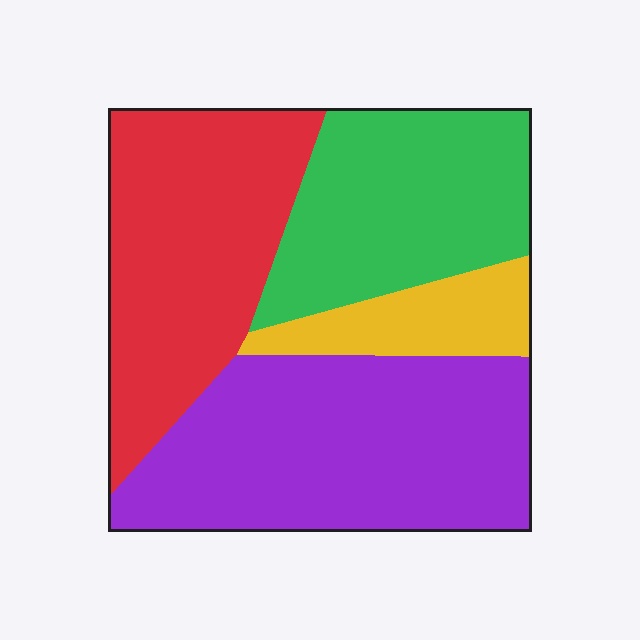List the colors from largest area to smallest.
From largest to smallest: purple, red, green, yellow.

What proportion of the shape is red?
Red takes up between a quarter and a half of the shape.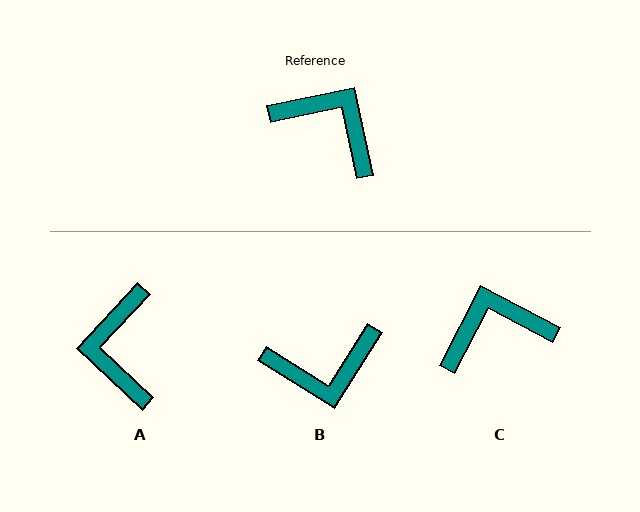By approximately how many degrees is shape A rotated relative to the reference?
Approximately 125 degrees counter-clockwise.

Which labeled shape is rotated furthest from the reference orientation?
B, about 134 degrees away.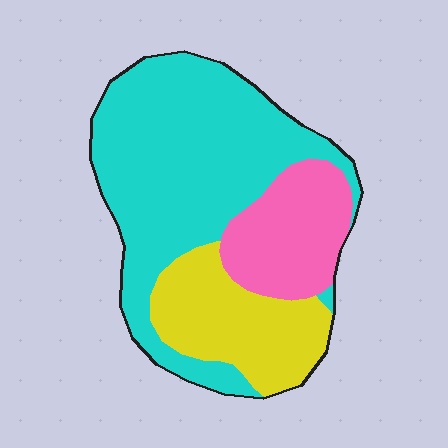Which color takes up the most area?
Cyan, at roughly 55%.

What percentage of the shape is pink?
Pink takes up about one fifth (1/5) of the shape.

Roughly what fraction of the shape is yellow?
Yellow takes up less than a quarter of the shape.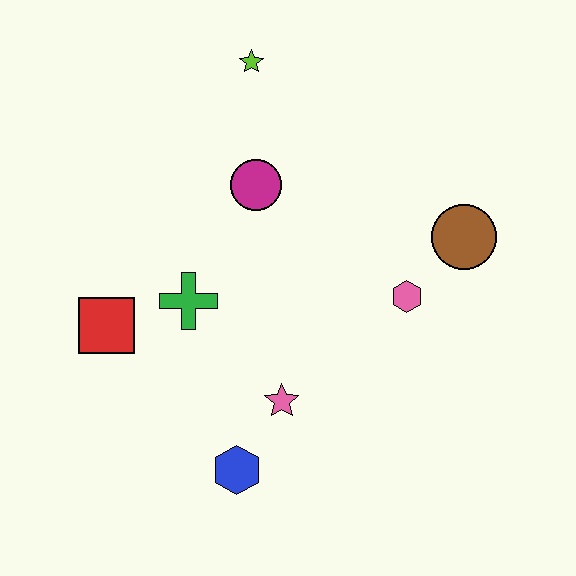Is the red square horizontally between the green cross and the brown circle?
No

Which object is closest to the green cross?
The red square is closest to the green cross.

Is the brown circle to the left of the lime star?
No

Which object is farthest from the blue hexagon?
The lime star is farthest from the blue hexagon.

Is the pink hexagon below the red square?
No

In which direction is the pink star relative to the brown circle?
The pink star is to the left of the brown circle.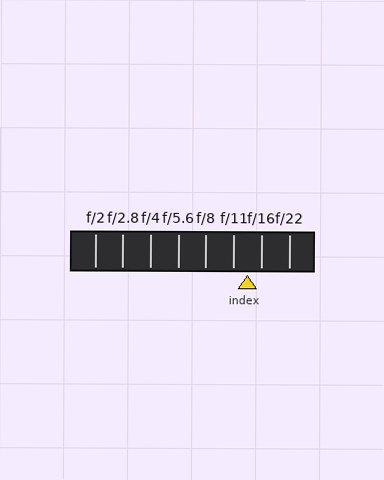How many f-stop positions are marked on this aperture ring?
There are 8 f-stop positions marked.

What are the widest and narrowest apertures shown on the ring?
The widest aperture shown is f/2 and the narrowest is f/22.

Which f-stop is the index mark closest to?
The index mark is closest to f/11.